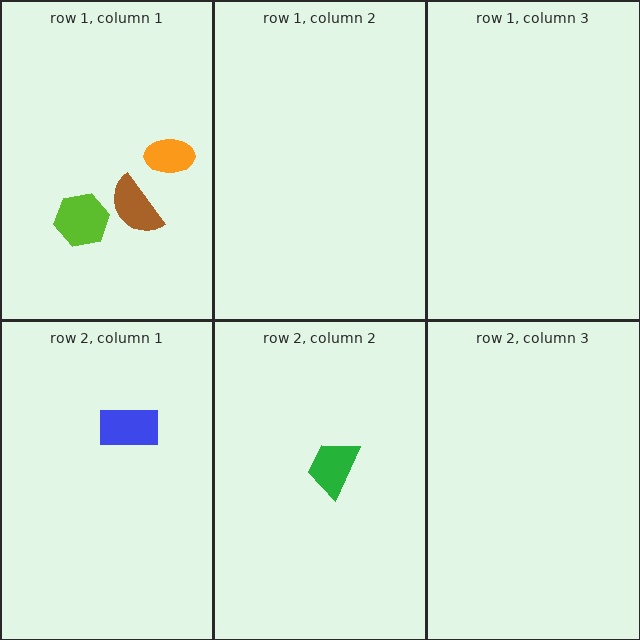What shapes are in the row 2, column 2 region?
The green trapezoid.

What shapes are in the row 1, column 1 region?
The orange ellipse, the brown semicircle, the lime hexagon.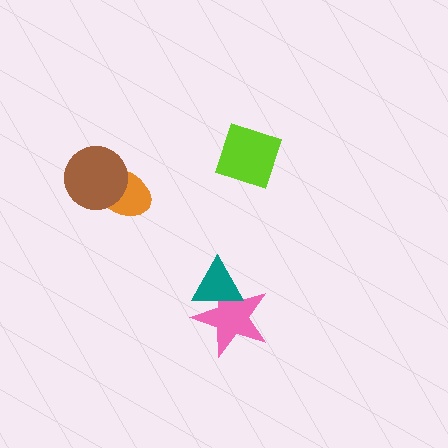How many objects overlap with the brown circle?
1 object overlaps with the brown circle.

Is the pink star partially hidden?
Yes, it is partially covered by another shape.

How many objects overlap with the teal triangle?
1 object overlaps with the teal triangle.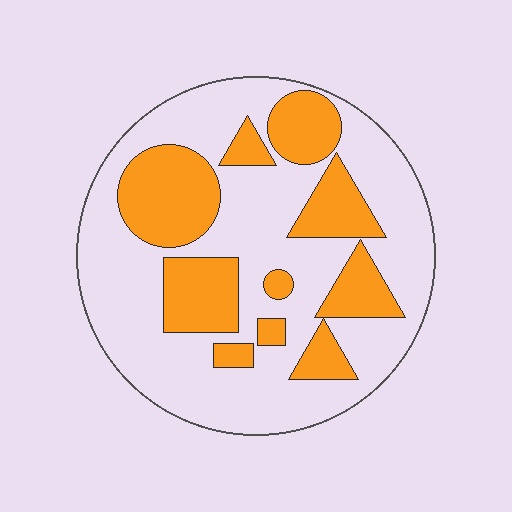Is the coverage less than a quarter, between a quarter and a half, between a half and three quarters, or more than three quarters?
Between a quarter and a half.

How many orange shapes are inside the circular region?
10.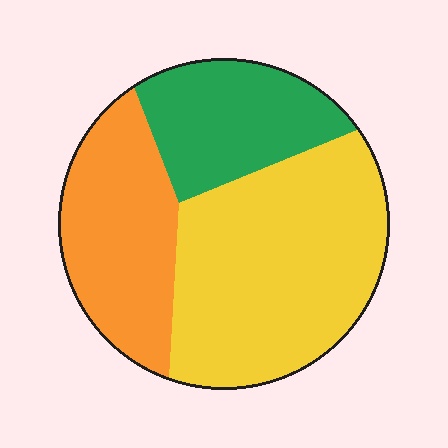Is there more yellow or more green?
Yellow.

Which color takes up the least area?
Green, at roughly 25%.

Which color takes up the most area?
Yellow, at roughly 50%.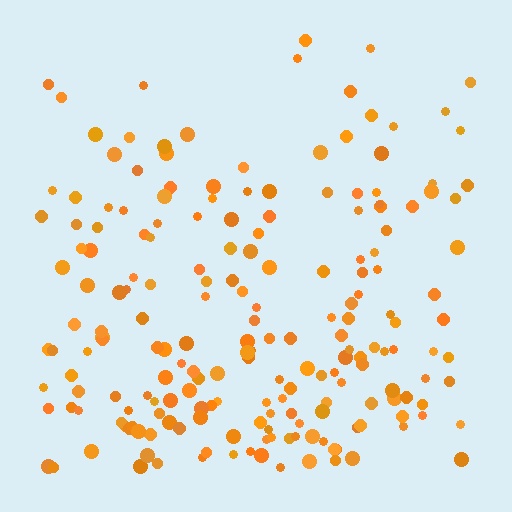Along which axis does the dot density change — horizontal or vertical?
Vertical.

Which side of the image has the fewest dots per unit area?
The top.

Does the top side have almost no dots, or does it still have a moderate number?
Still a moderate number, just noticeably fewer than the bottom.